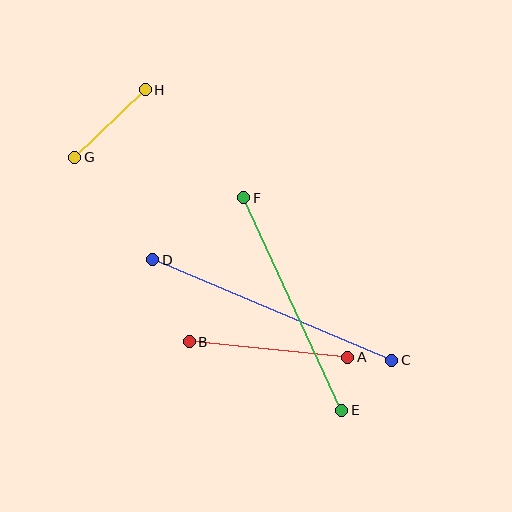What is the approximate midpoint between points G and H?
The midpoint is at approximately (110, 123) pixels.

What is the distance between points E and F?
The distance is approximately 234 pixels.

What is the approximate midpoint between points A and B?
The midpoint is at approximately (269, 350) pixels.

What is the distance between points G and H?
The distance is approximately 98 pixels.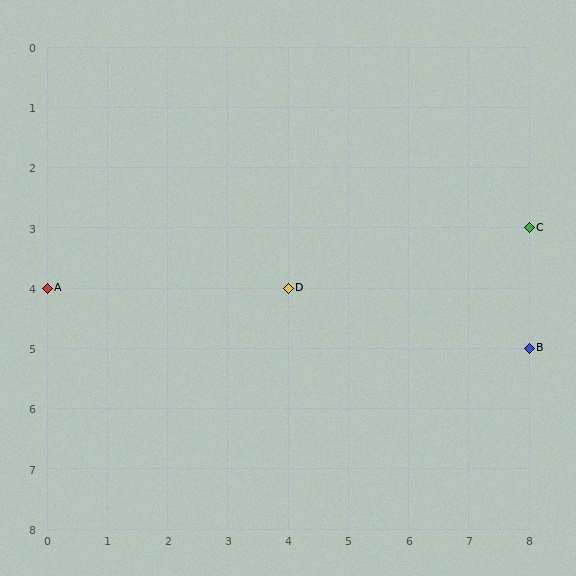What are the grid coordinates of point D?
Point D is at grid coordinates (4, 4).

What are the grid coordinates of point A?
Point A is at grid coordinates (0, 4).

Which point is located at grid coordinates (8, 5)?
Point B is at (8, 5).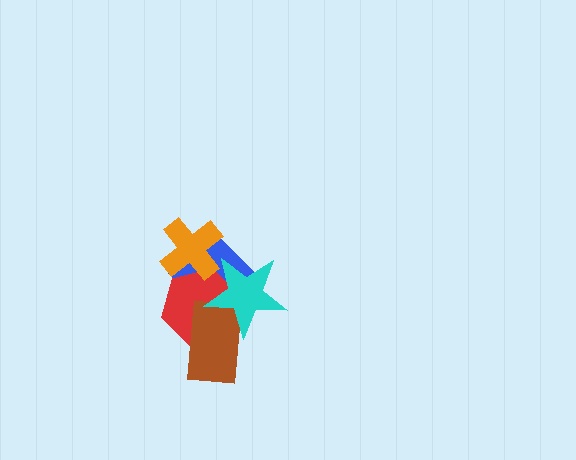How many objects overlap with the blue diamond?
4 objects overlap with the blue diamond.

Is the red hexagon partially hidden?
Yes, it is partially covered by another shape.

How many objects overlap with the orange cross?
2 objects overlap with the orange cross.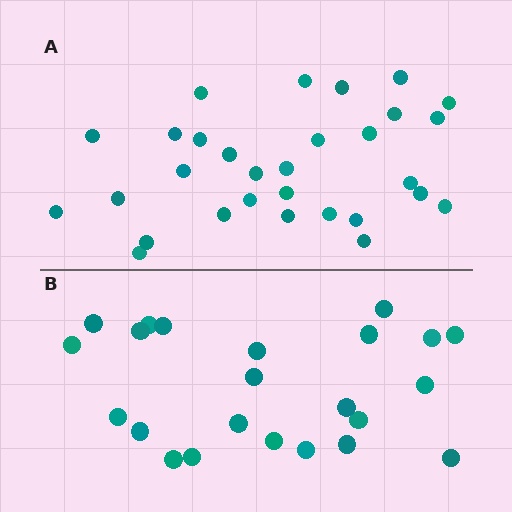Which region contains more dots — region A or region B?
Region A (the top region) has more dots.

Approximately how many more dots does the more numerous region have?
Region A has roughly 8 or so more dots than region B.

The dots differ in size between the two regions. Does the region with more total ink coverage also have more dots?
No. Region B has more total ink coverage because its dots are larger, but region A actually contains more individual dots. Total area can be misleading — the number of items is what matters here.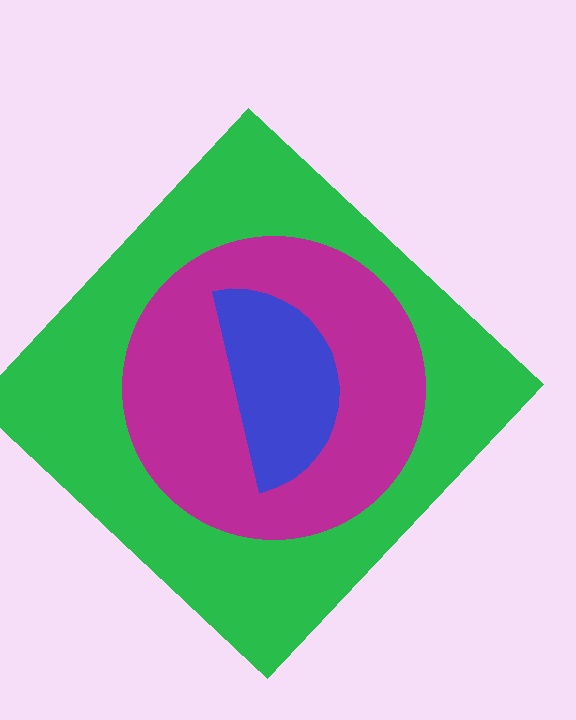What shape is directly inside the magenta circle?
The blue semicircle.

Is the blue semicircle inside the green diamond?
Yes.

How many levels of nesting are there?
3.